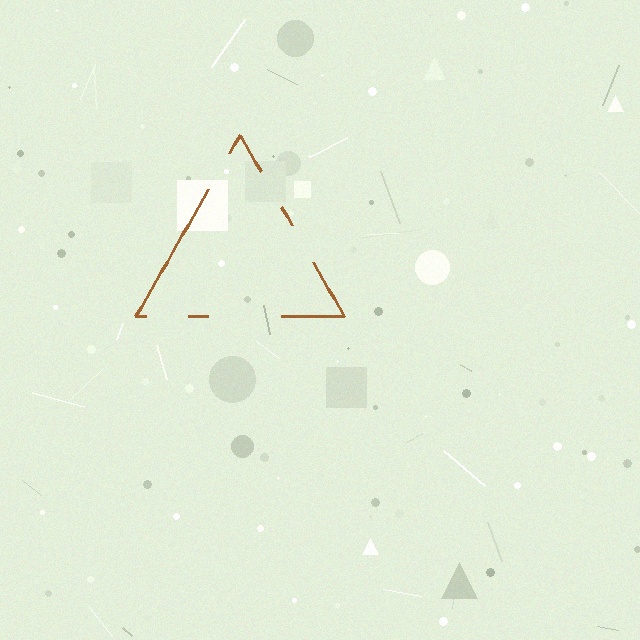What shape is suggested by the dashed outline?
The dashed outline suggests a triangle.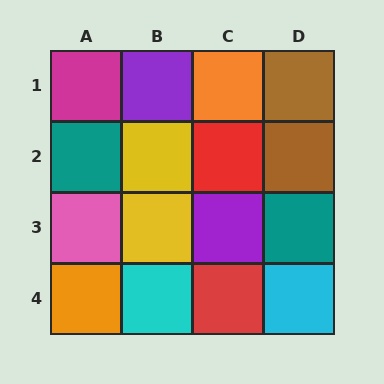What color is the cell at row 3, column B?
Yellow.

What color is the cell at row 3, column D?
Teal.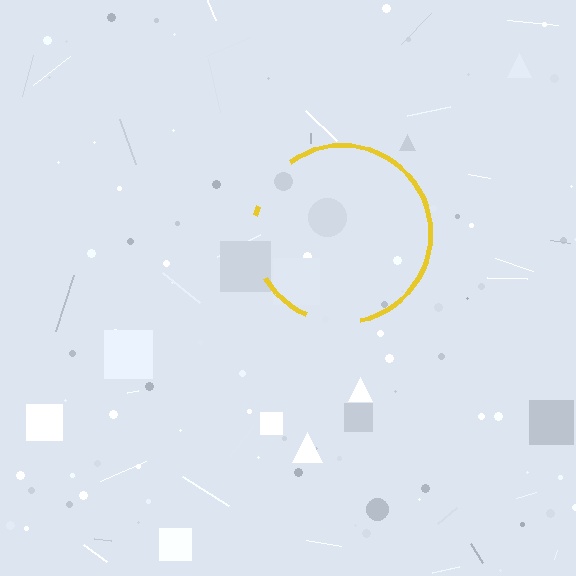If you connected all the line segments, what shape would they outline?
They would outline a circle.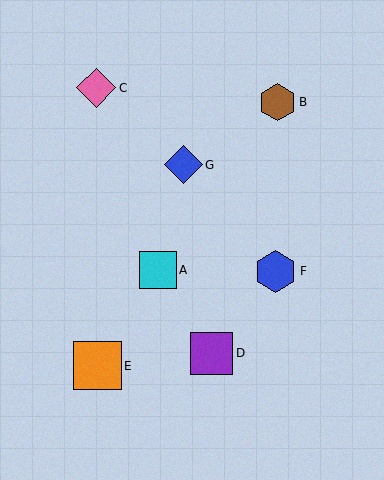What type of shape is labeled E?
Shape E is an orange square.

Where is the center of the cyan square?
The center of the cyan square is at (158, 270).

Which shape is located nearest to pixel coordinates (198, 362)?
The purple square (labeled D) at (212, 353) is nearest to that location.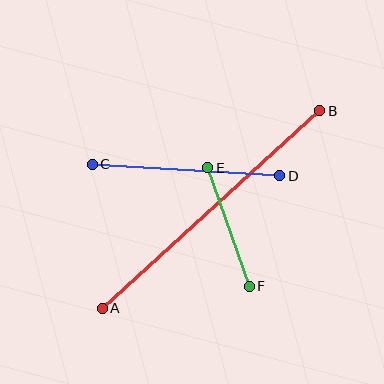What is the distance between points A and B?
The distance is approximately 294 pixels.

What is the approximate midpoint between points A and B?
The midpoint is at approximately (211, 210) pixels.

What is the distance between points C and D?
The distance is approximately 188 pixels.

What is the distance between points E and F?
The distance is approximately 125 pixels.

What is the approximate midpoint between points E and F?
The midpoint is at approximately (229, 227) pixels.